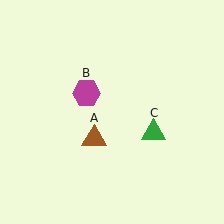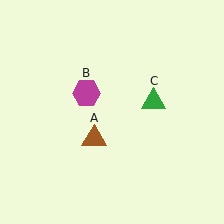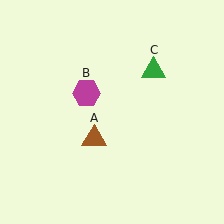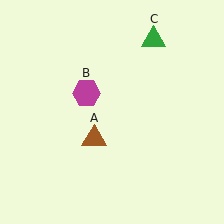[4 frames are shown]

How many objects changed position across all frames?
1 object changed position: green triangle (object C).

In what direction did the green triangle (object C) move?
The green triangle (object C) moved up.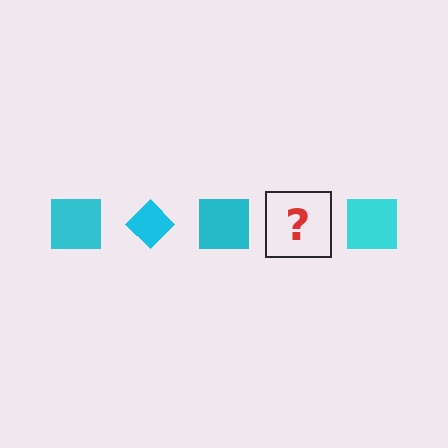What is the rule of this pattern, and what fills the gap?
The rule is that the pattern cycles through square, diamond shapes in cyan. The gap should be filled with a cyan diamond.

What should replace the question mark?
The question mark should be replaced with a cyan diamond.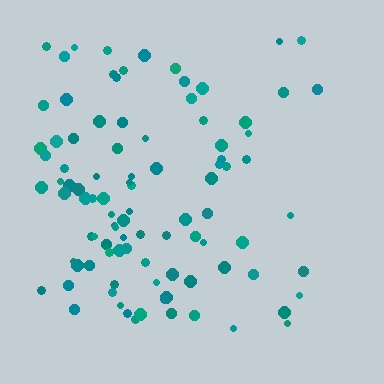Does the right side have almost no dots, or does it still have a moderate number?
Still a moderate number, just noticeably fewer than the left.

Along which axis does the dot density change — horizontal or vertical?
Horizontal.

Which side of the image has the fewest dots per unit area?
The right.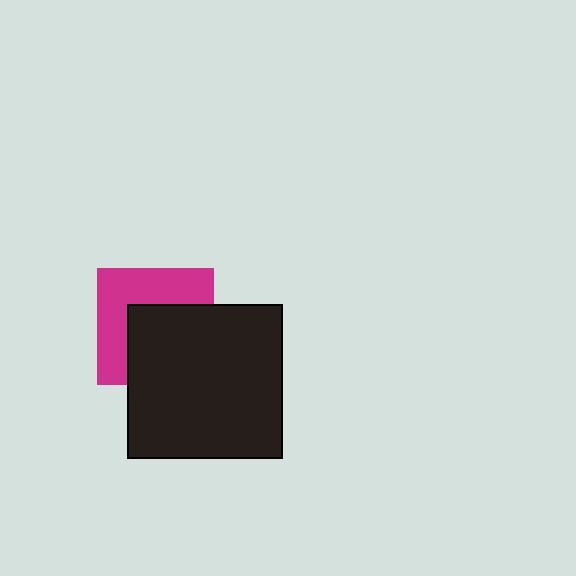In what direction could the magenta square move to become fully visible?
The magenta square could move toward the upper-left. That would shift it out from behind the black square entirely.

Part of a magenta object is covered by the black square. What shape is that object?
It is a square.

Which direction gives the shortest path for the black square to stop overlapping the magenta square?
Moving toward the lower-right gives the shortest separation.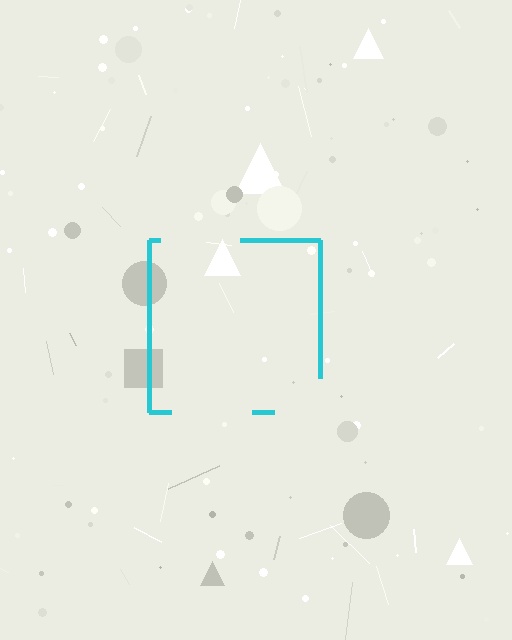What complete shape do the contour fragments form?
The contour fragments form a square.